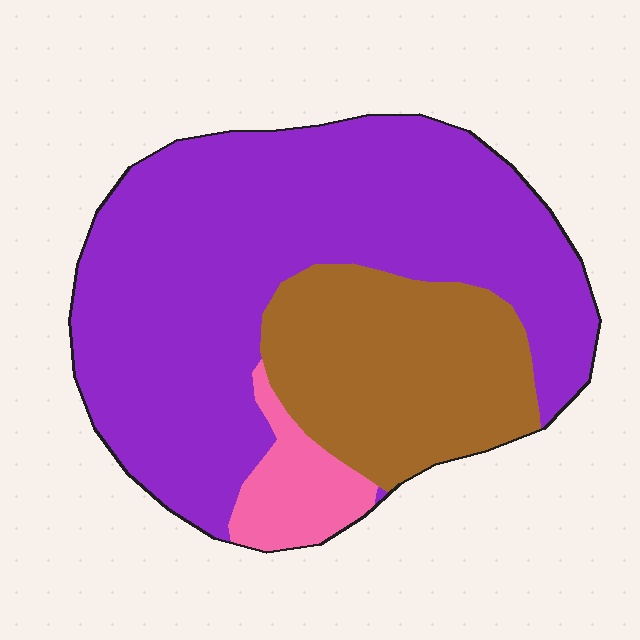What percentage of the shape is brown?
Brown covers about 25% of the shape.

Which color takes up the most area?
Purple, at roughly 65%.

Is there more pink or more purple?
Purple.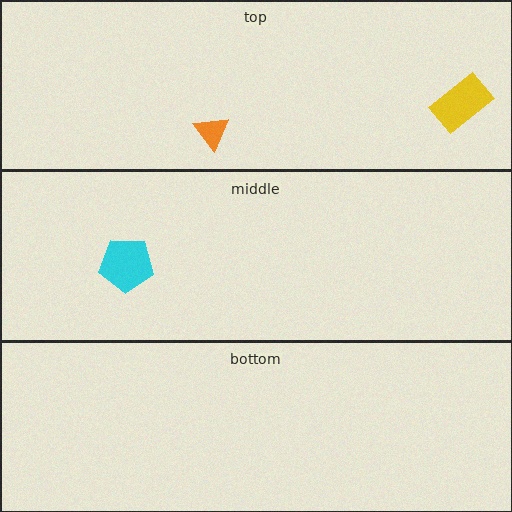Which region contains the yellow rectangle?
The top region.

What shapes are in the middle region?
The cyan pentagon.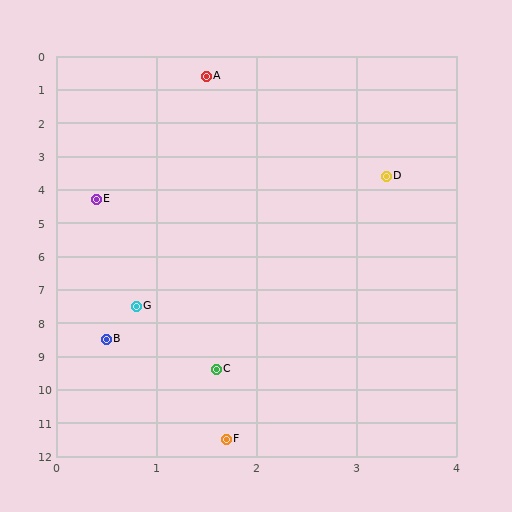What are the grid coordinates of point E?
Point E is at approximately (0.4, 4.3).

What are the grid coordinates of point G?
Point G is at approximately (0.8, 7.5).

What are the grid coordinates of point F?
Point F is at approximately (1.7, 11.5).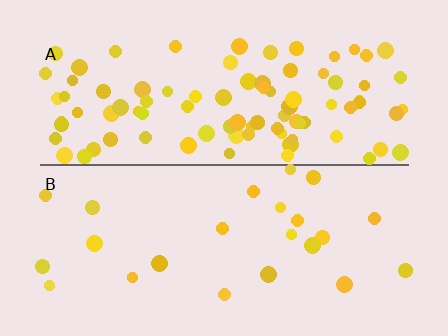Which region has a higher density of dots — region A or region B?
A (the top).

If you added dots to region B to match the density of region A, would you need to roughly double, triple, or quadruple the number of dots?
Approximately quadruple.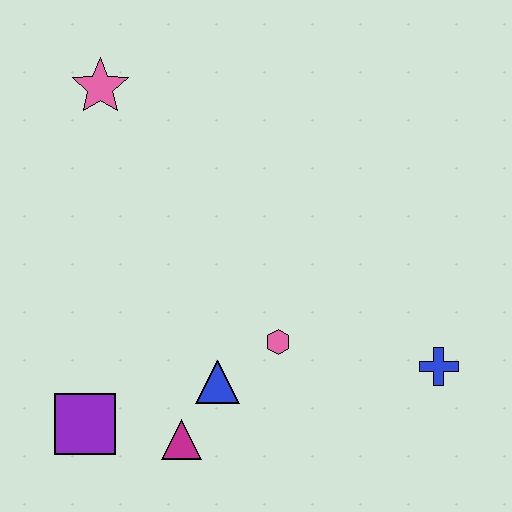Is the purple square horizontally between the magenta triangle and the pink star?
No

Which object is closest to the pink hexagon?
The blue triangle is closest to the pink hexagon.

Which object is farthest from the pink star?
The blue cross is farthest from the pink star.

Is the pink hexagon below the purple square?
No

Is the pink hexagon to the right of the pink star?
Yes